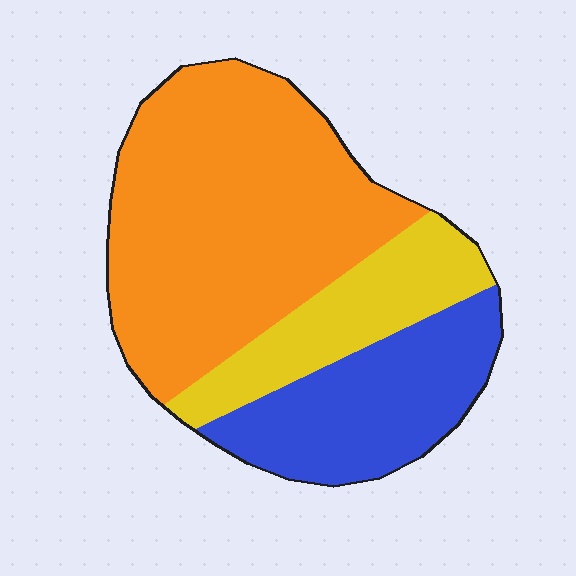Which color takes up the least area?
Yellow, at roughly 20%.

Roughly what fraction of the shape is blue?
Blue takes up about one quarter (1/4) of the shape.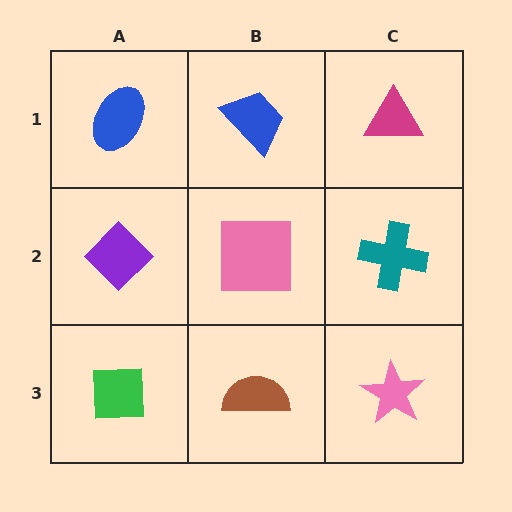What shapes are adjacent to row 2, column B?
A blue trapezoid (row 1, column B), a brown semicircle (row 3, column B), a purple diamond (row 2, column A), a teal cross (row 2, column C).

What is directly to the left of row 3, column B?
A green square.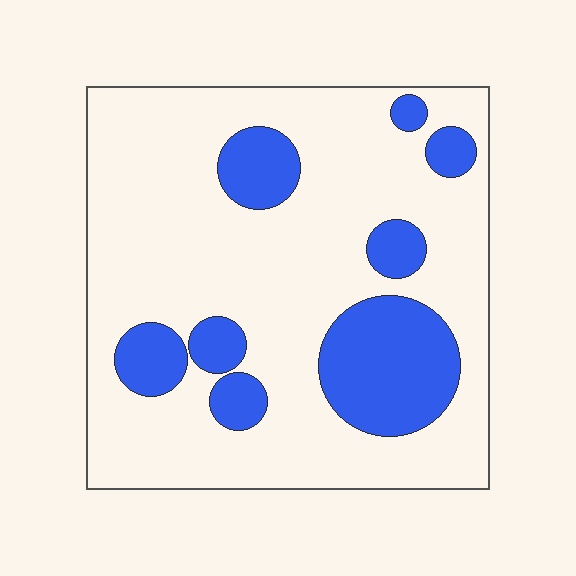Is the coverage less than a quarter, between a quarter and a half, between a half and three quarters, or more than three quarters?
Less than a quarter.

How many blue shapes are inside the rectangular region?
8.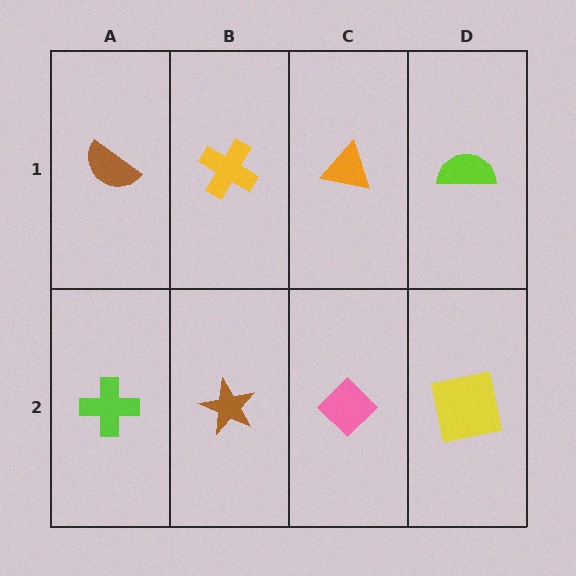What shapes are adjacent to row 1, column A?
A lime cross (row 2, column A), a yellow cross (row 1, column B).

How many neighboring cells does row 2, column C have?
3.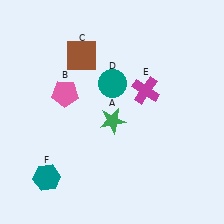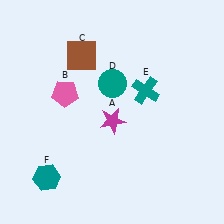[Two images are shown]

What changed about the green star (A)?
In Image 1, A is green. In Image 2, it changed to magenta.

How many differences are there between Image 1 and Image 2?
There are 2 differences between the two images.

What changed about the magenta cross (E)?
In Image 1, E is magenta. In Image 2, it changed to teal.